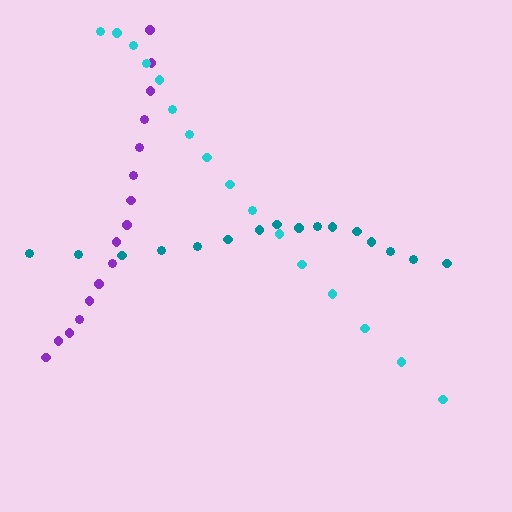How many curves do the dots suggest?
There are 3 distinct paths.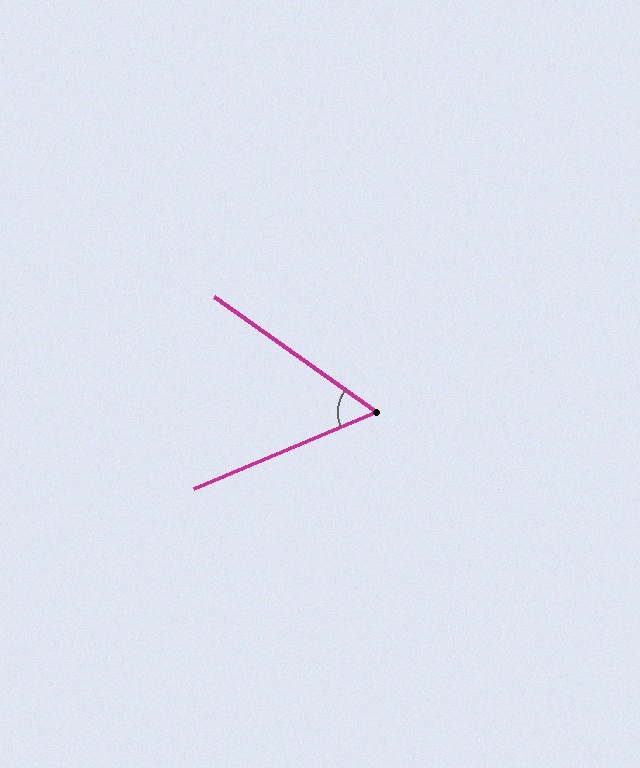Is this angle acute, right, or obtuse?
It is acute.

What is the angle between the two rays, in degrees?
Approximately 58 degrees.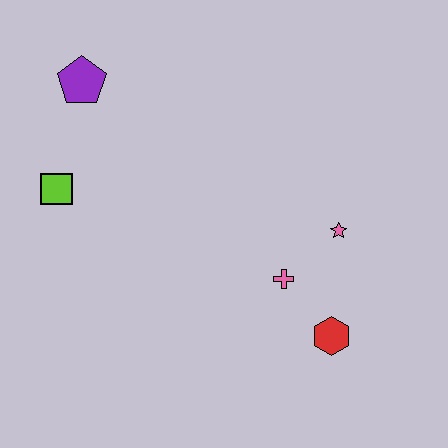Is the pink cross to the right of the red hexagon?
No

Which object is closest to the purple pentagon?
The lime square is closest to the purple pentagon.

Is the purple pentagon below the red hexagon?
No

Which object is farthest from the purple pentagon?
The red hexagon is farthest from the purple pentagon.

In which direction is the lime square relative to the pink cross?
The lime square is to the left of the pink cross.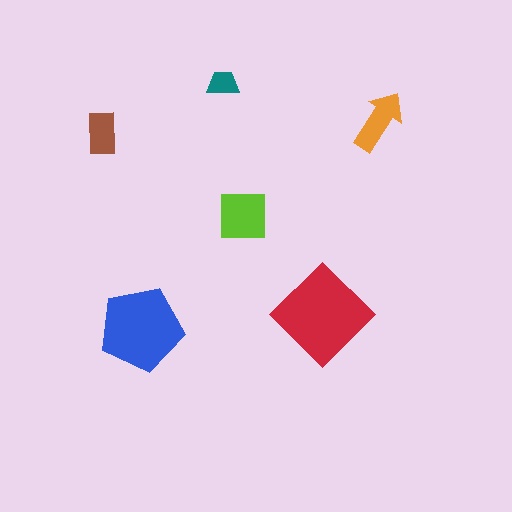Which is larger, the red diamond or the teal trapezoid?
The red diamond.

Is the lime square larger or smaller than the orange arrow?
Larger.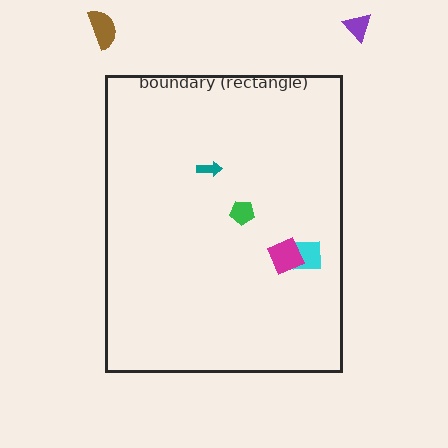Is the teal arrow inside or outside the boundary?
Inside.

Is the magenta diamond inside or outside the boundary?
Inside.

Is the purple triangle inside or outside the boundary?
Outside.